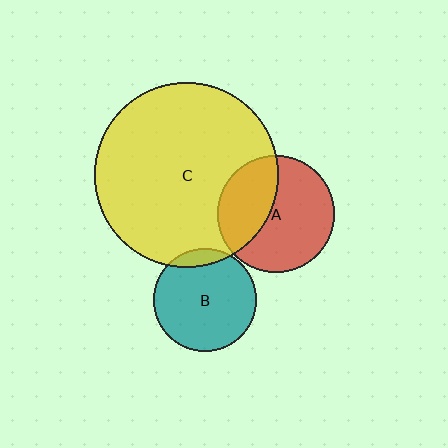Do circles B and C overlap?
Yes.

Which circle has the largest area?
Circle C (yellow).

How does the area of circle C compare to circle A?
Approximately 2.5 times.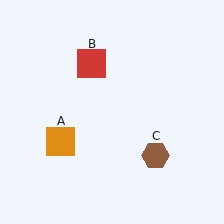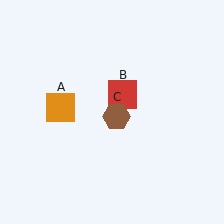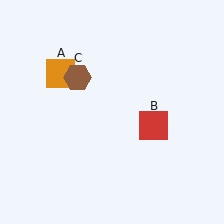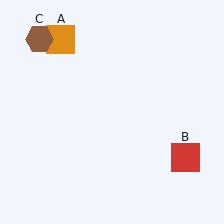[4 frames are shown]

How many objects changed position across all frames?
3 objects changed position: orange square (object A), red square (object B), brown hexagon (object C).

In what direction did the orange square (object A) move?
The orange square (object A) moved up.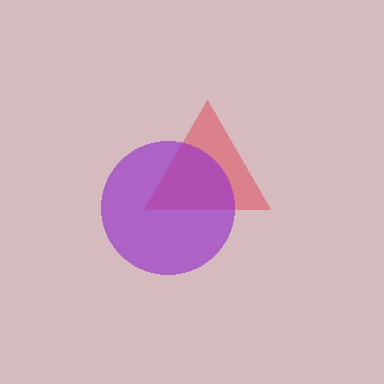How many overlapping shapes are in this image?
There are 2 overlapping shapes in the image.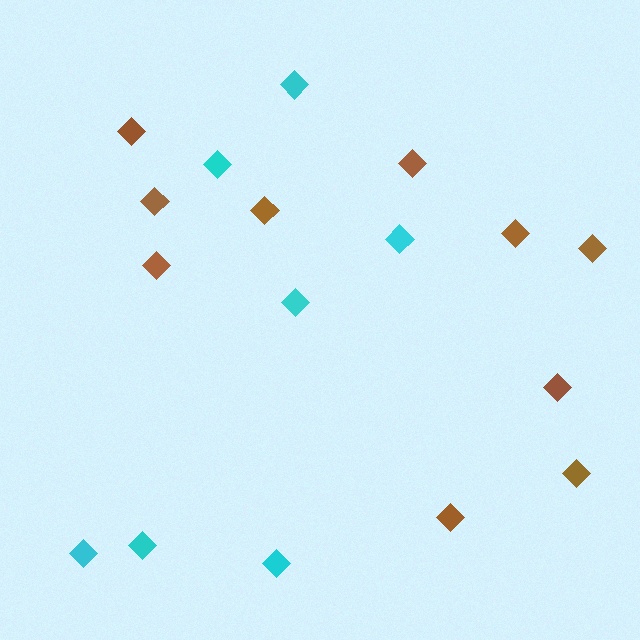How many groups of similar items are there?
There are 2 groups: one group of cyan diamonds (7) and one group of brown diamonds (10).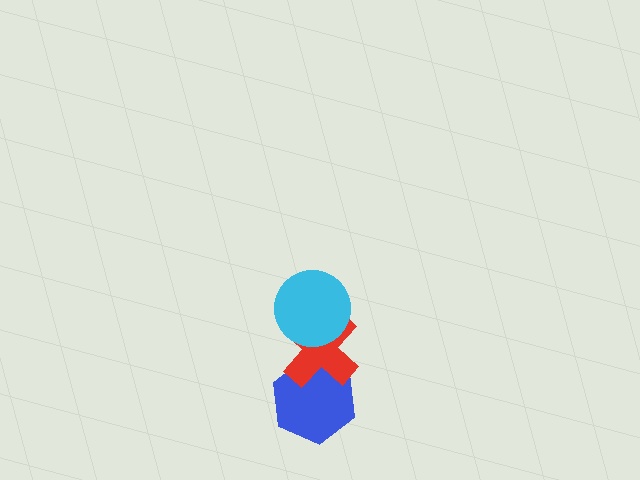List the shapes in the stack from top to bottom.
From top to bottom: the cyan circle, the red cross, the blue hexagon.